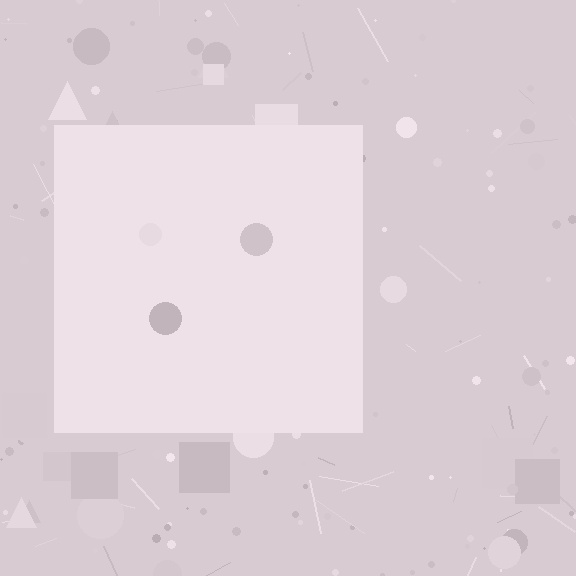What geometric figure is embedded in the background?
A square is embedded in the background.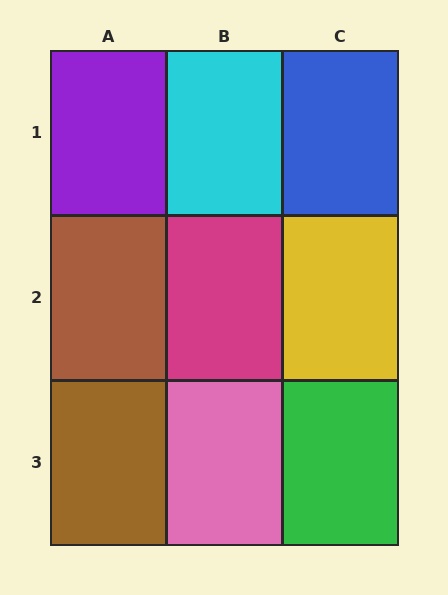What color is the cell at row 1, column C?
Blue.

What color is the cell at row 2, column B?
Magenta.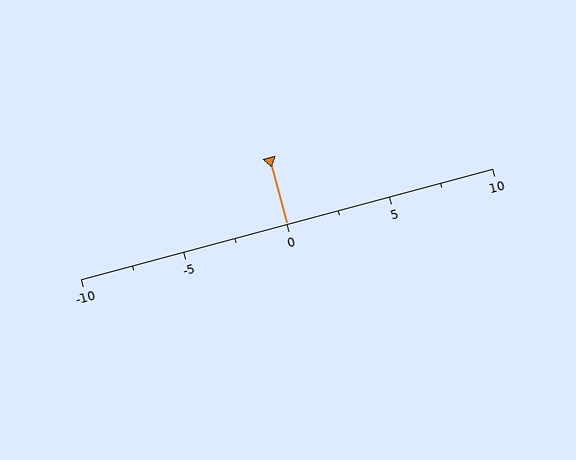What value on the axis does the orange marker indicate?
The marker indicates approximately 0.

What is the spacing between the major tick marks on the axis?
The major ticks are spaced 5 apart.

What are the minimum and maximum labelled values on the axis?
The axis runs from -10 to 10.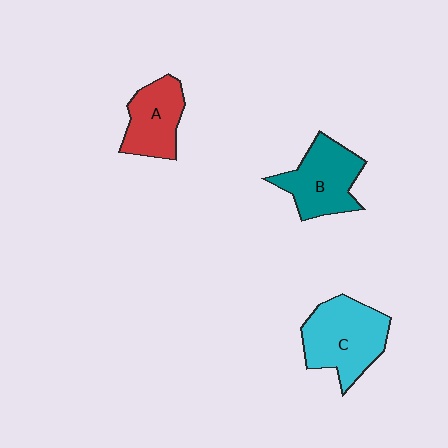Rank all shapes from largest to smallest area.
From largest to smallest: C (cyan), B (teal), A (red).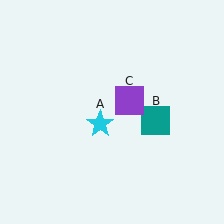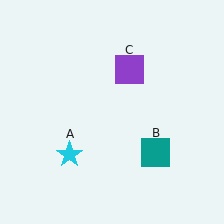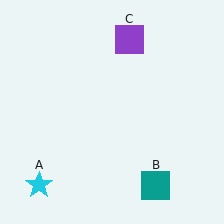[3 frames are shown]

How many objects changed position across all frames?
3 objects changed position: cyan star (object A), teal square (object B), purple square (object C).